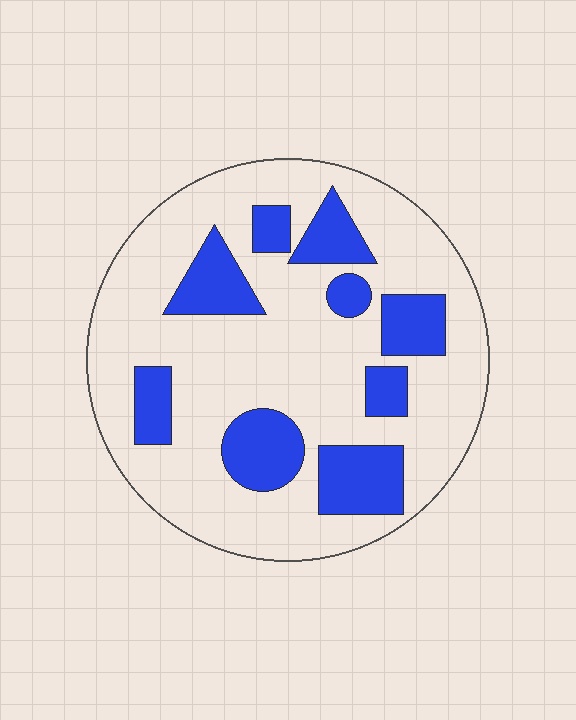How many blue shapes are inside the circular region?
9.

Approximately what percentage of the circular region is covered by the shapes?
Approximately 25%.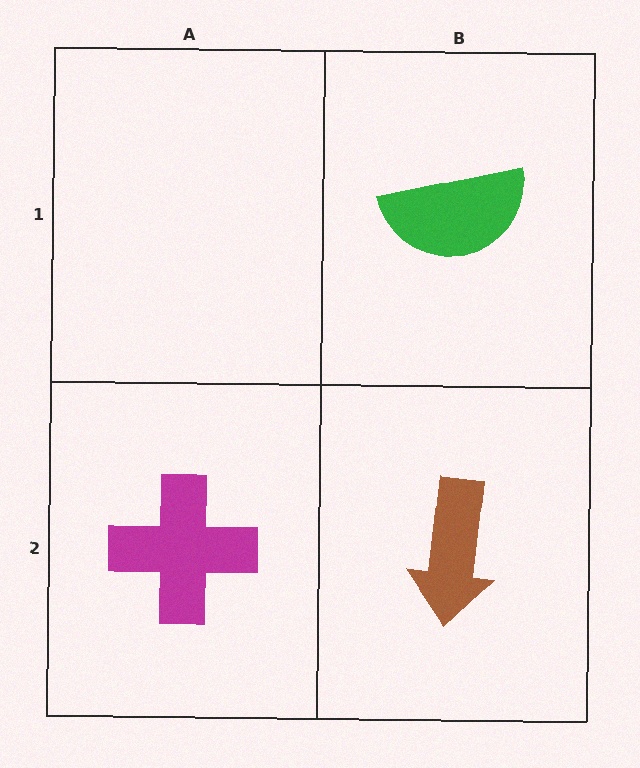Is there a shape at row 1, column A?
No, that cell is empty.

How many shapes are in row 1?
1 shape.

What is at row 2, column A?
A magenta cross.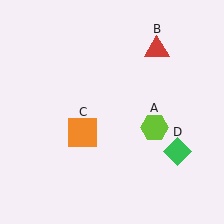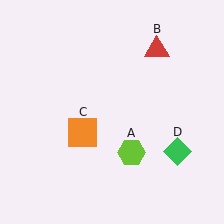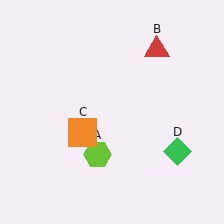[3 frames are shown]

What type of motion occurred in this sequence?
The lime hexagon (object A) rotated clockwise around the center of the scene.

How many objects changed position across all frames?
1 object changed position: lime hexagon (object A).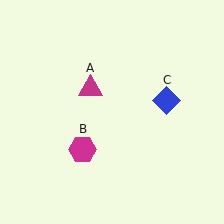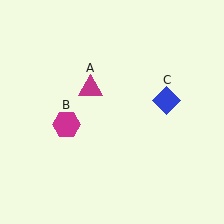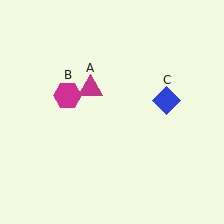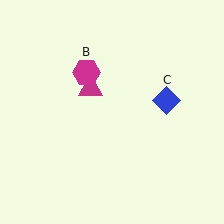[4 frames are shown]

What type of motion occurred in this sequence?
The magenta hexagon (object B) rotated clockwise around the center of the scene.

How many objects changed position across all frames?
1 object changed position: magenta hexagon (object B).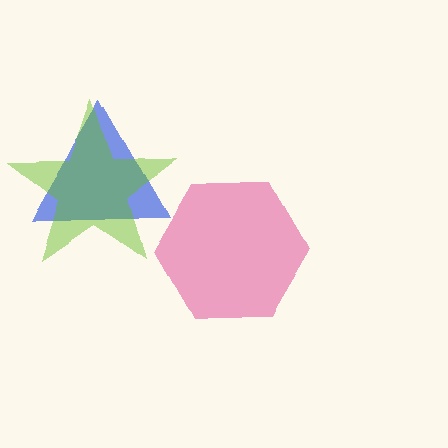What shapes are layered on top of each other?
The layered shapes are: a blue triangle, a lime star, a pink hexagon.